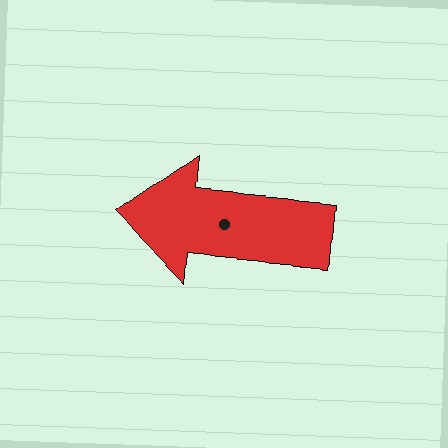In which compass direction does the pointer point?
West.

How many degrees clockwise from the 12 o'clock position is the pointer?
Approximately 275 degrees.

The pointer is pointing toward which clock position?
Roughly 9 o'clock.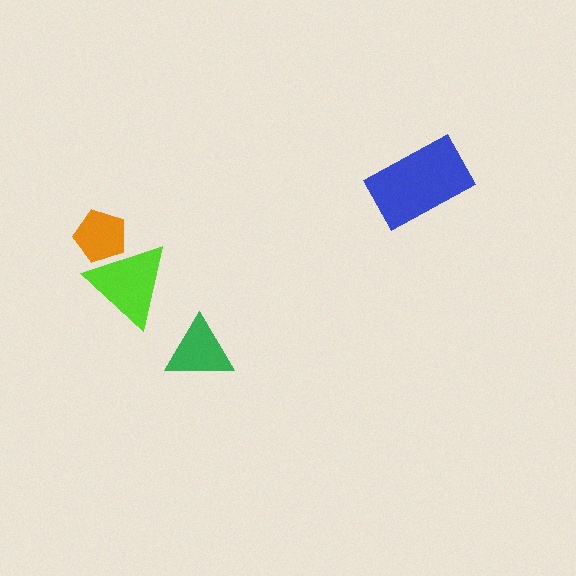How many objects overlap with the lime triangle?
1 object overlaps with the lime triangle.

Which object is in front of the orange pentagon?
The lime triangle is in front of the orange pentagon.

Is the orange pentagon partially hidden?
Yes, it is partially covered by another shape.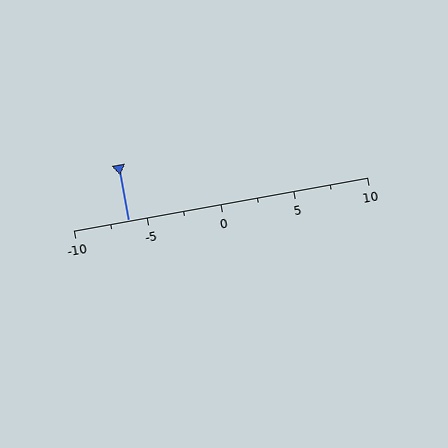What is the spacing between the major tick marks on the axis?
The major ticks are spaced 5 apart.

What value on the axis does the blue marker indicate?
The marker indicates approximately -6.2.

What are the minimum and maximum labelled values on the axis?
The axis runs from -10 to 10.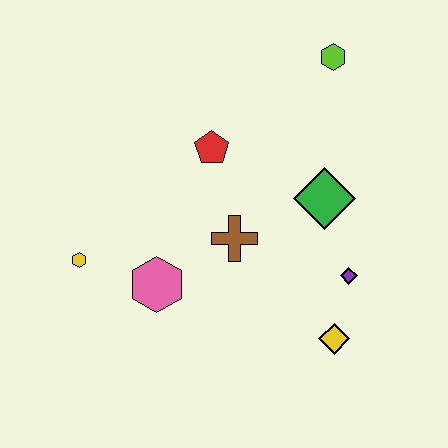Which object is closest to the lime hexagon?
The green diamond is closest to the lime hexagon.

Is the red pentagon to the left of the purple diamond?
Yes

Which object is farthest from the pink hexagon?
The lime hexagon is farthest from the pink hexagon.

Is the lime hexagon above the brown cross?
Yes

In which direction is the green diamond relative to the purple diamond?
The green diamond is above the purple diamond.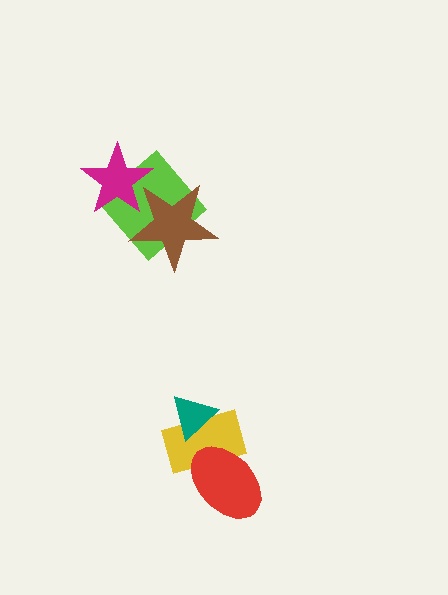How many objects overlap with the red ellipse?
1 object overlaps with the red ellipse.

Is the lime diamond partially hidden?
Yes, it is partially covered by another shape.